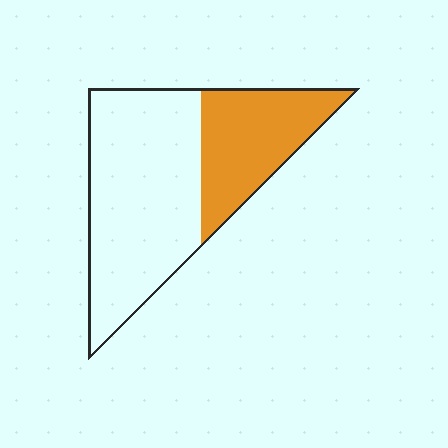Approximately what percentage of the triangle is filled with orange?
Approximately 35%.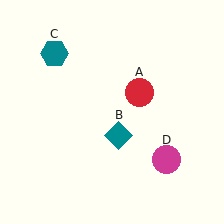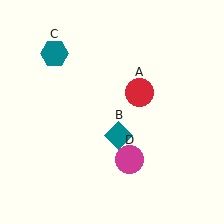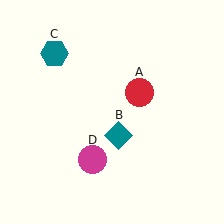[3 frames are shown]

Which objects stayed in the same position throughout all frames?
Red circle (object A) and teal diamond (object B) and teal hexagon (object C) remained stationary.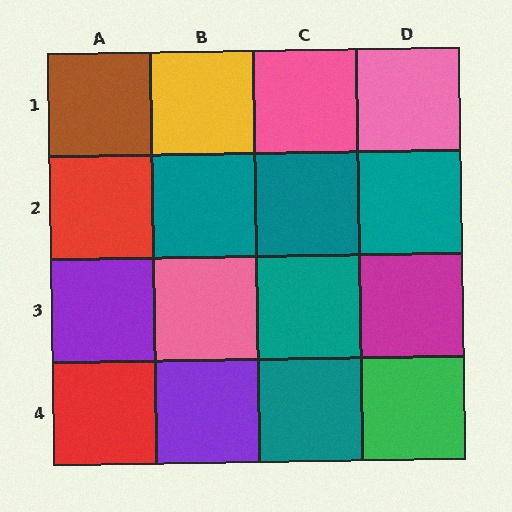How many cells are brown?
1 cell is brown.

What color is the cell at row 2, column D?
Teal.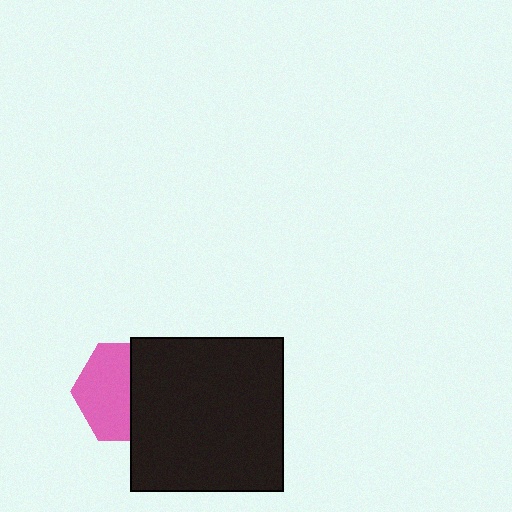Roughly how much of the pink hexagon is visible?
About half of it is visible (roughly 54%).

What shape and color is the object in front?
The object in front is a black square.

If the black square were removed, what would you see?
You would see the complete pink hexagon.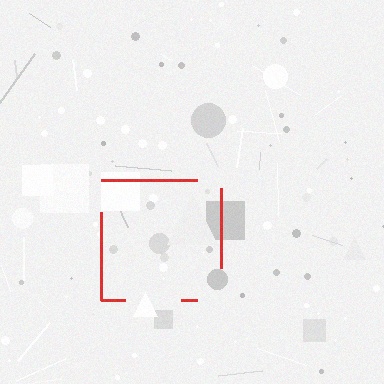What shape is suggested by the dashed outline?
The dashed outline suggests a square.